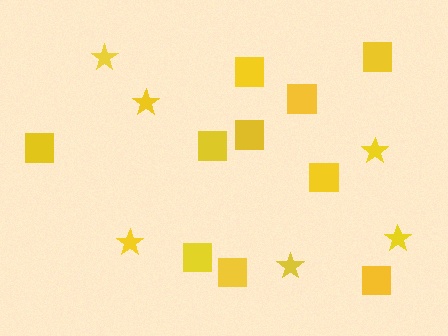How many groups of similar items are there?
There are 2 groups: one group of squares (10) and one group of stars (6).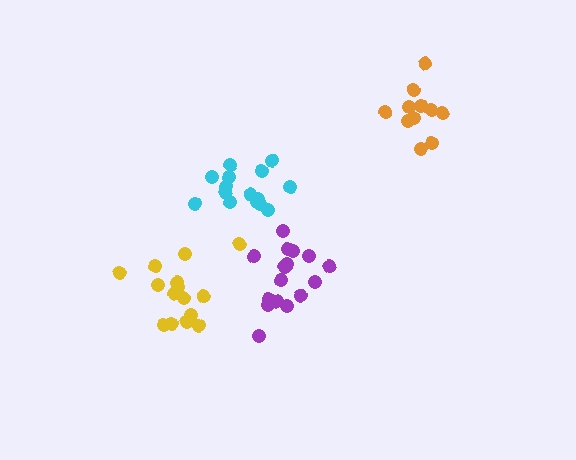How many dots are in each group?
Group 1: 15 dots, Group 2: 11 dots, Group 3: 16 dots, Group 4: 16 dots (58 total).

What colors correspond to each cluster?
The clusters are colored: cyan, orange, purple, yellow.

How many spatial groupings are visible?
There are 4 spatial groupings.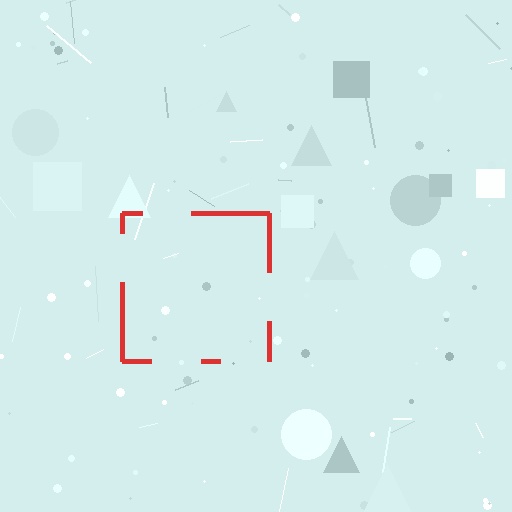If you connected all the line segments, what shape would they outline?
They would outline a square.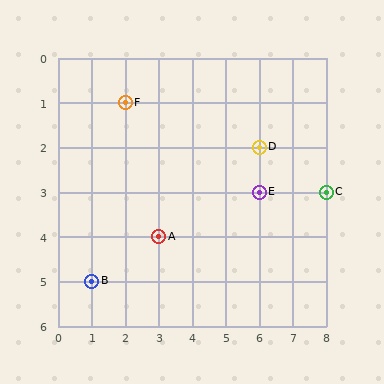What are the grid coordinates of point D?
Point D is at grid coordinates (6, 2).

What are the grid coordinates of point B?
Point B is at grid coordinates (1, 5).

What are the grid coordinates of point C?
Point C is at grid coordinates (8, 3).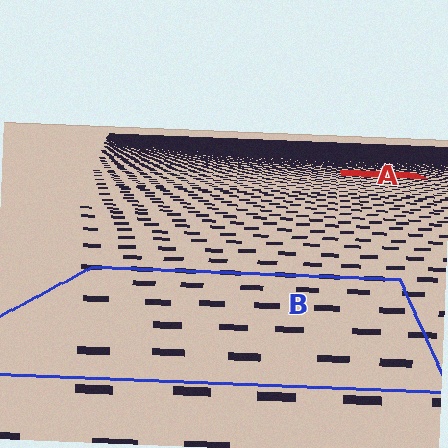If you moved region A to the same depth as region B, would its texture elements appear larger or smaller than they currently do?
They would appear larger. At a closer depth, the same texture elements are projected at a bigger on-screen size.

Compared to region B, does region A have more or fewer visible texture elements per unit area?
Region A has more texture elements per unit area — they are packed more densely because it is farther away.